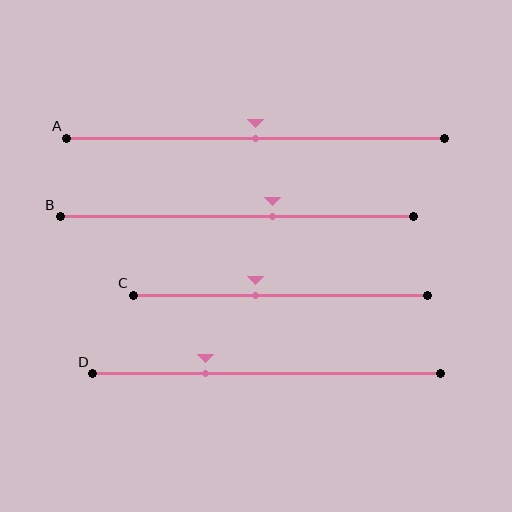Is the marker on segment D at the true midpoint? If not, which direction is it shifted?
No, the marker on segment D is shifted to the left by about 18% of the segment length.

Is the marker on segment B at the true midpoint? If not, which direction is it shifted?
No, the marker on segment B is shifted to the right by about 10% of the segment length.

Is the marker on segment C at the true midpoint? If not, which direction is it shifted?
No, the marker on segment C is shifted to the left by about 8% of the segment length.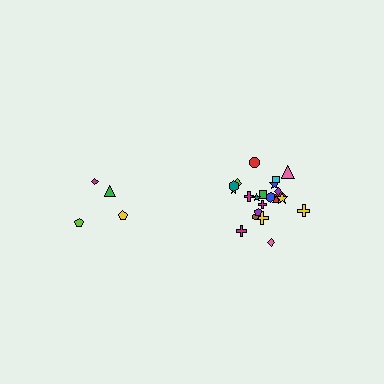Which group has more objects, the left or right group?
The right group.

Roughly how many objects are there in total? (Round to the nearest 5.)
Roughly 25 objects in total.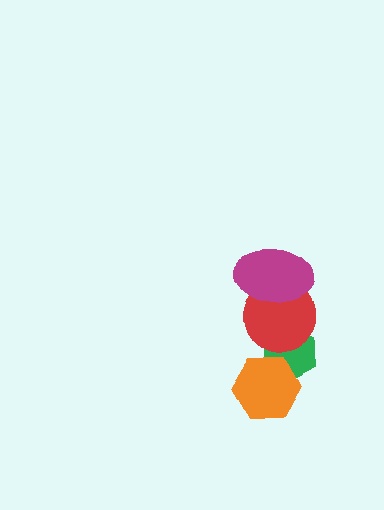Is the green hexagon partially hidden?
Yes, it is partially covered by another shape.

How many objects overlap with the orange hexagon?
1 object overlaps with the orange hexagon.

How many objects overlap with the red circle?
2 objects overlap with the red circle.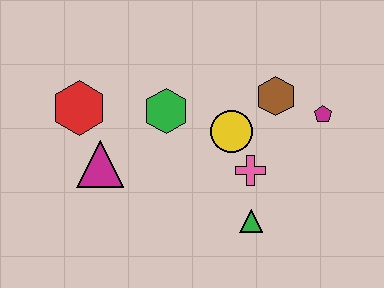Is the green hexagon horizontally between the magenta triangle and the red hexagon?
No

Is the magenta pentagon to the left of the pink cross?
No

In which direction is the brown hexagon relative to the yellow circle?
The brown hexagon is to the right of the yellow circle.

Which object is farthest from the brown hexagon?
The red hexagon is farthest from the brown hexagon.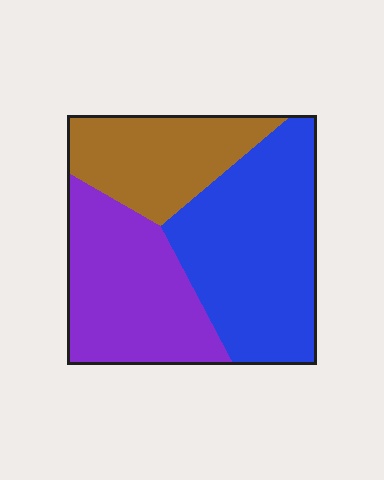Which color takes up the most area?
Blue, at roughly 45%.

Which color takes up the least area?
Brown, at roughly 25%.